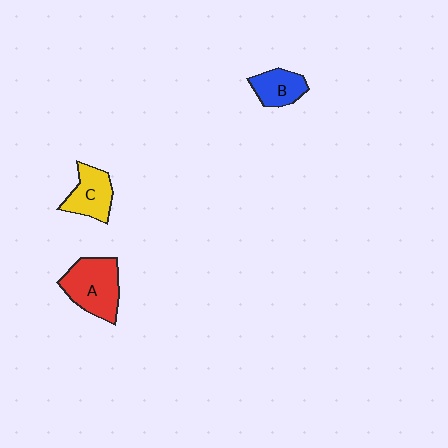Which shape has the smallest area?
Shape B (blue).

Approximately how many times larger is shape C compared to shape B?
Approximately 1.2 times.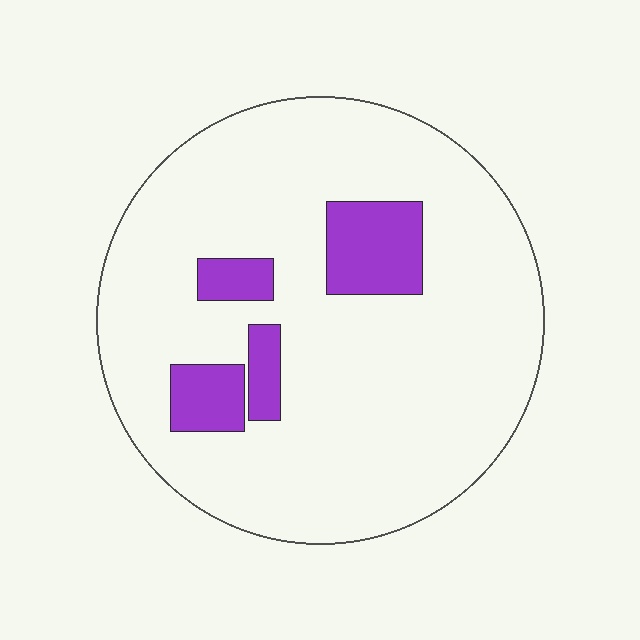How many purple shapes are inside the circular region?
4.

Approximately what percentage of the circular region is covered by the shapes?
Approximately 15%.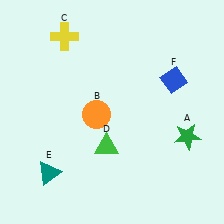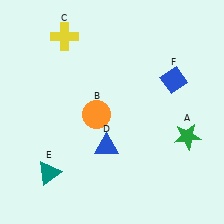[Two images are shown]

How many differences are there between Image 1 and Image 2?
There is 1 difference between the two images.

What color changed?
The triangle (D) changed from green in Image 1 to blue in Image 2.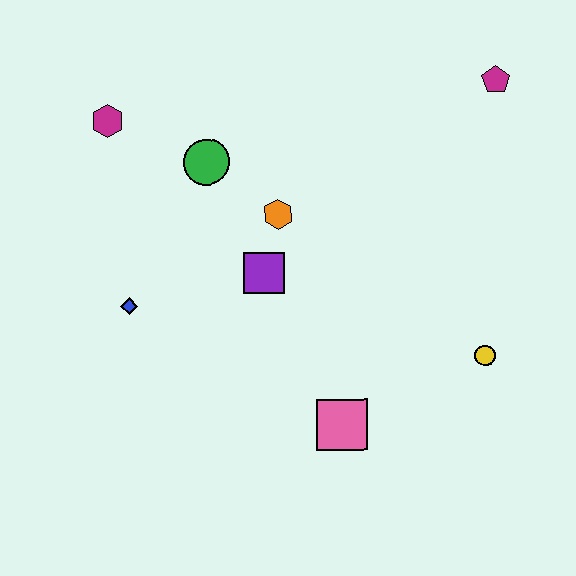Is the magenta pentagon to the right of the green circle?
Yes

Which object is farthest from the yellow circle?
The magenta hexagon is farthest from the yellow circle.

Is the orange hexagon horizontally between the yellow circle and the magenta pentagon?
No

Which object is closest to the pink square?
The yellow circle is closest to the pink square.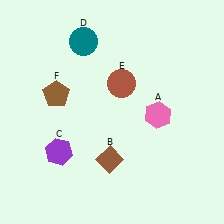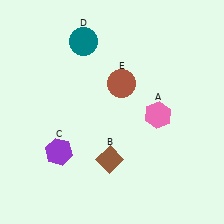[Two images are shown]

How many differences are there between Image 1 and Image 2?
There is 1 difference between the two images.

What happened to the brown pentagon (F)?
The brown pentagon (F) was removed in Image 2. It was in the top-left area of Image 1.